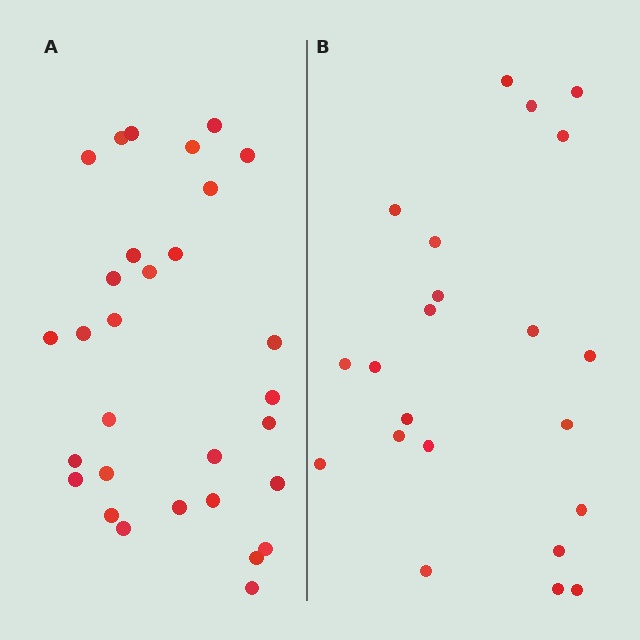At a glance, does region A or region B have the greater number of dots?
Region A (the left region) has more dots.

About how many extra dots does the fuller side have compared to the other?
Region A has roughly 8 or so more dots than region B.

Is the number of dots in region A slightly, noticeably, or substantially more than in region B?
Region A has noticeably more, but not dramatically so. The ratio is roughly 1.4 to 1.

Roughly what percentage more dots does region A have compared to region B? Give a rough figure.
About 35% more.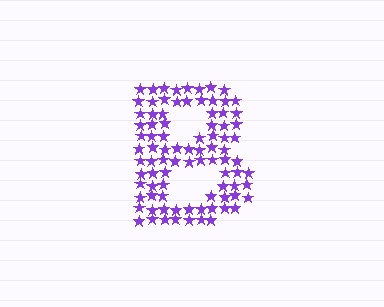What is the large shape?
The large shape is the letter B.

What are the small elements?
The small elements are stars.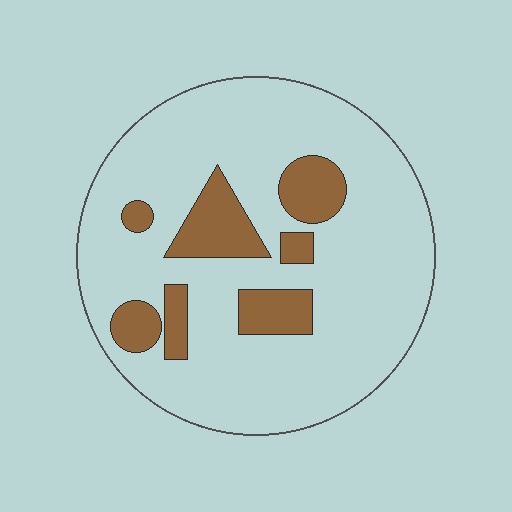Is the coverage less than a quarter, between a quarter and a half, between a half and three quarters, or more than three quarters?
Less than a quarter.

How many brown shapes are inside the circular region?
7.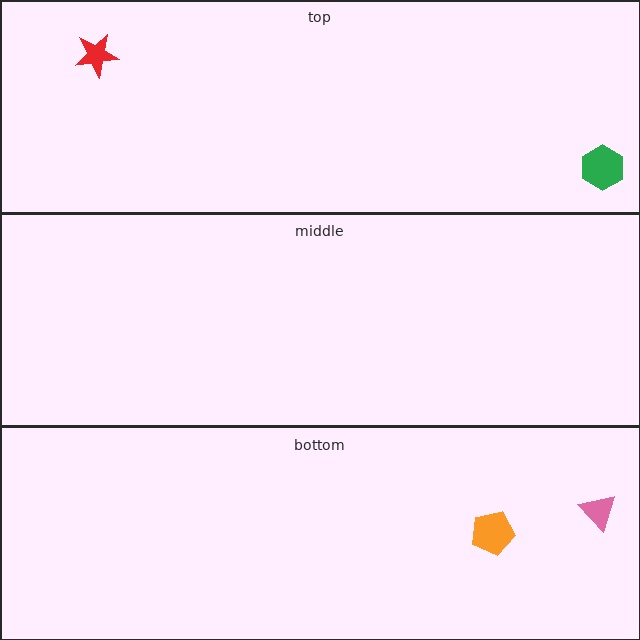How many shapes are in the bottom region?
2.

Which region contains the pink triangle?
The bottom region.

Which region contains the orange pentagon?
The bottom region.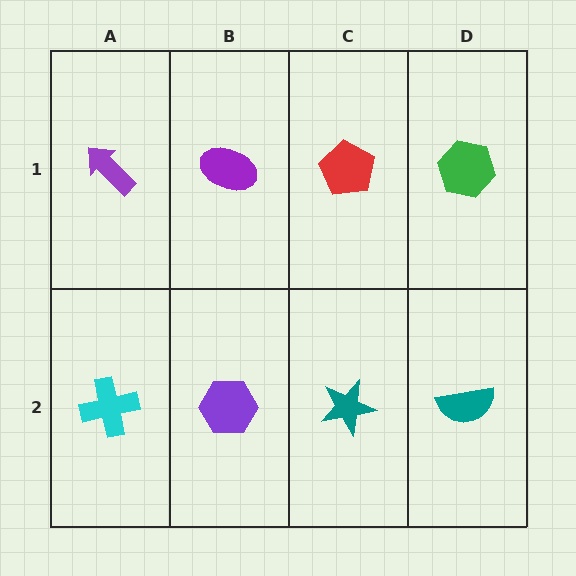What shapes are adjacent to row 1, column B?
A purple hexagon (row 2, column B), a purple arrow (row 1, column A), a red pentagon (row 1, column C).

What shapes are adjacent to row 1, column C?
A teal star (row 2, column C), a purple ellipse (row 1, column B), a green hexagon (row 1, column D).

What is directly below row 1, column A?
A cyan cross.